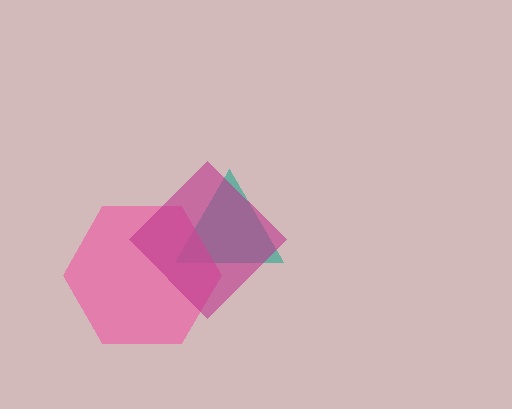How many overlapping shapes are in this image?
There are 3 overlapping shapes in the image.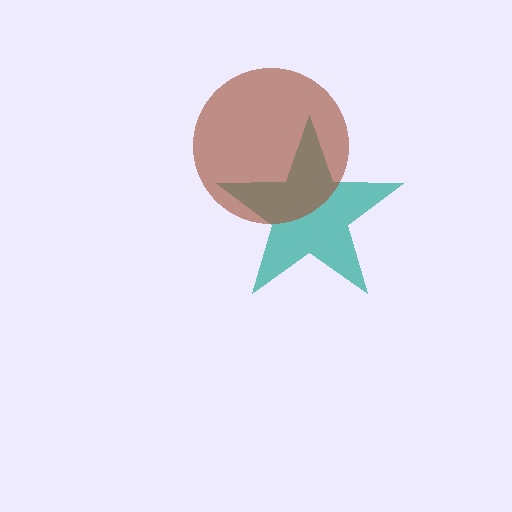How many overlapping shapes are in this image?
There are 2 overlapping shapes in the image.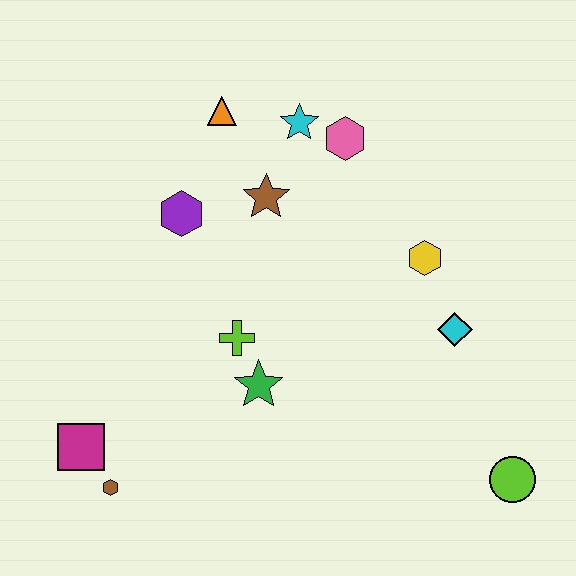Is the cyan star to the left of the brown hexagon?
No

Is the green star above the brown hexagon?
Yes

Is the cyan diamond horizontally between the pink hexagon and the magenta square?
No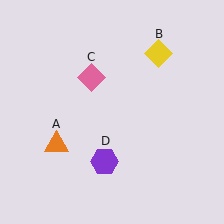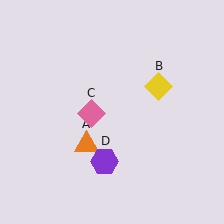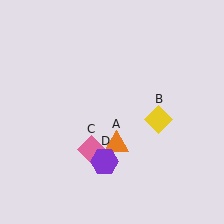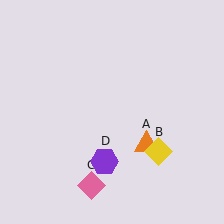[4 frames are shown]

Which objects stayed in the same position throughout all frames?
Purple hexagon (object D) remained stationary.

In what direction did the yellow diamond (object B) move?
The yellow diamond (object B) moved down.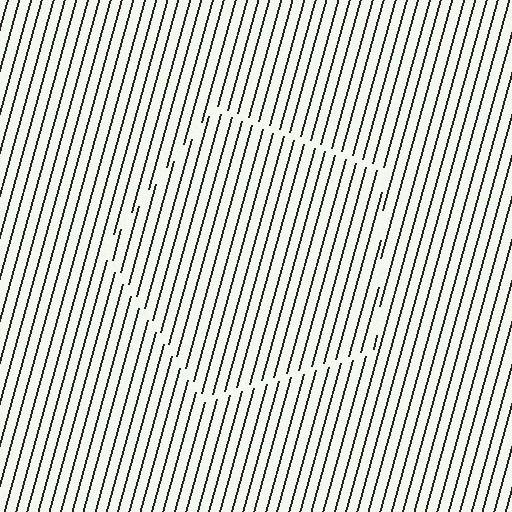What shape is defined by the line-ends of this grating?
An illusory pentagon. The interior of the shape contains the same grating, shifted by half a period — the contour is defined by the phase discontinuity where line-ends from the inner and outer gratings abut.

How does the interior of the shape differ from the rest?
The interior of the shape contains the same grating, shifted by half a period — the contour is defined by the phase discontinuity where line-ends from the inner and outer gratings abut.